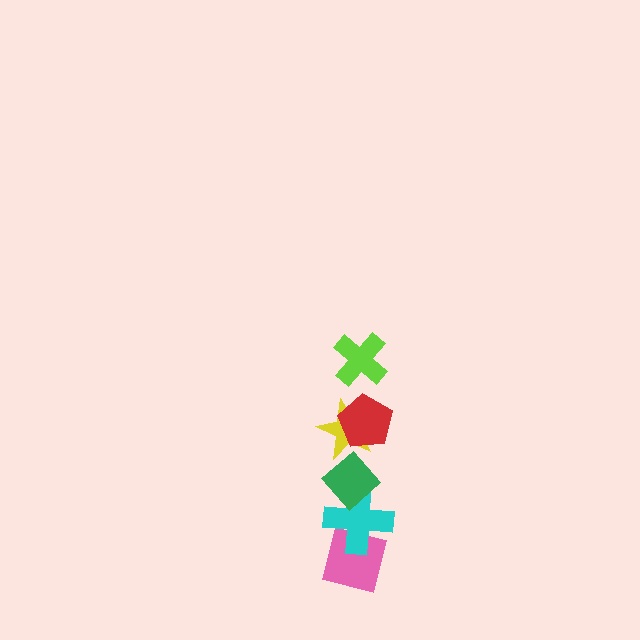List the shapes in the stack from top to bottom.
From top to bottom: the lime cross, the red pentagon, the yellow star, the green diamond, the cyan cross, the pink square.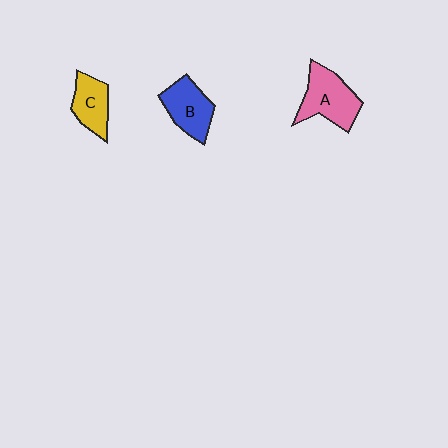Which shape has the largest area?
Shape A (pink).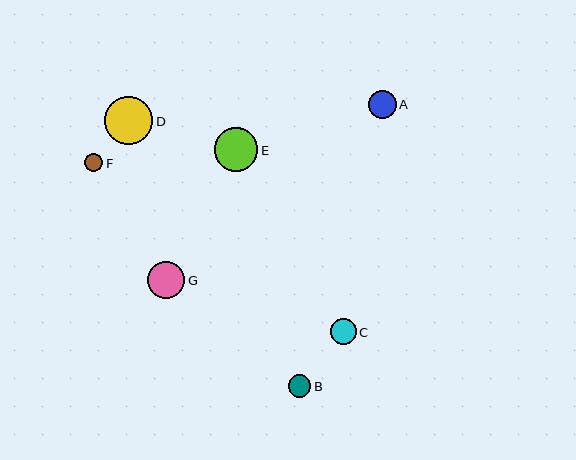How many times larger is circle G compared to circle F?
Circle G is approximately 2.1 times the size of circle F.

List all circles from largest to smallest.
From largest to smallest: D, E, G, A, C, B, F.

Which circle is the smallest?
Circle F is the smallest with a size of approximately 18 pixels.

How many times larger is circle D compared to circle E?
Circle D is approximately 1.1 times the size of circle E.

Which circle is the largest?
Circle D is the largest with a size of approximately 48 pixels.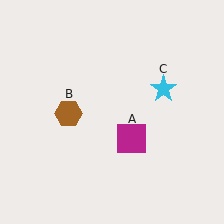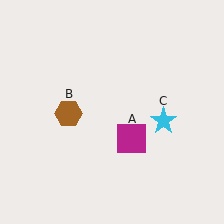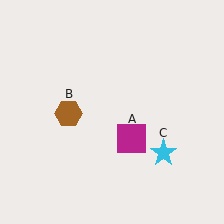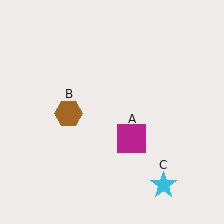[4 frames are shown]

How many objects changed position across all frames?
1 object changed position: cyan star (object C).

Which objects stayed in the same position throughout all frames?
Magenta square (object A) and brown hexagon (object B) remained stationary.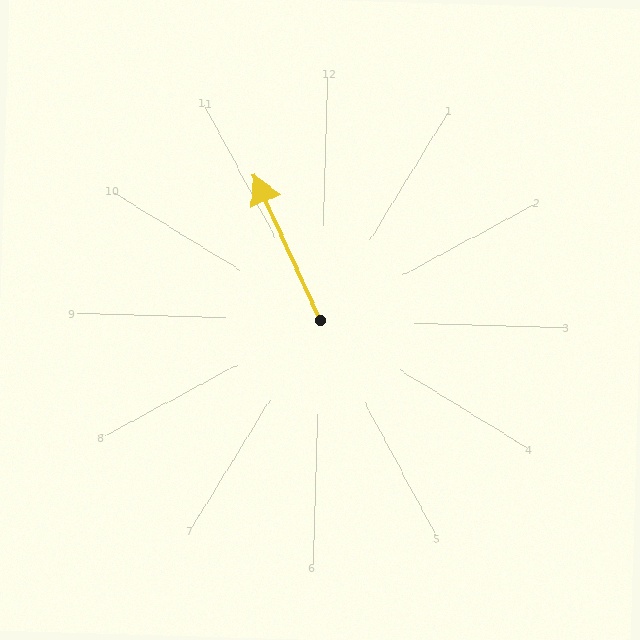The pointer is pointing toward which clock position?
Roughly 11 o'clock.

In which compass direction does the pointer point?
Northwest.